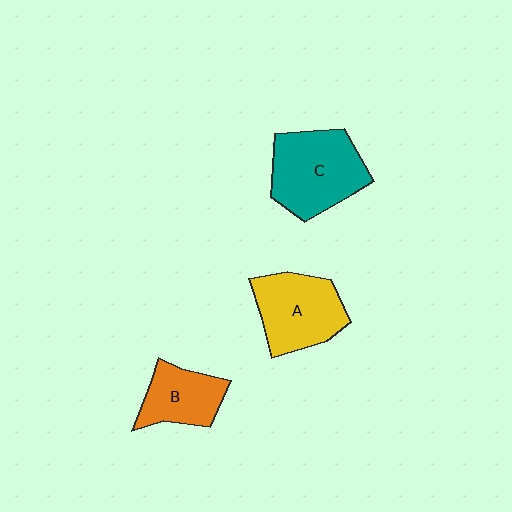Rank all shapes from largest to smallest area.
From largest to smallest: C (teal), A (yellow), B (orange).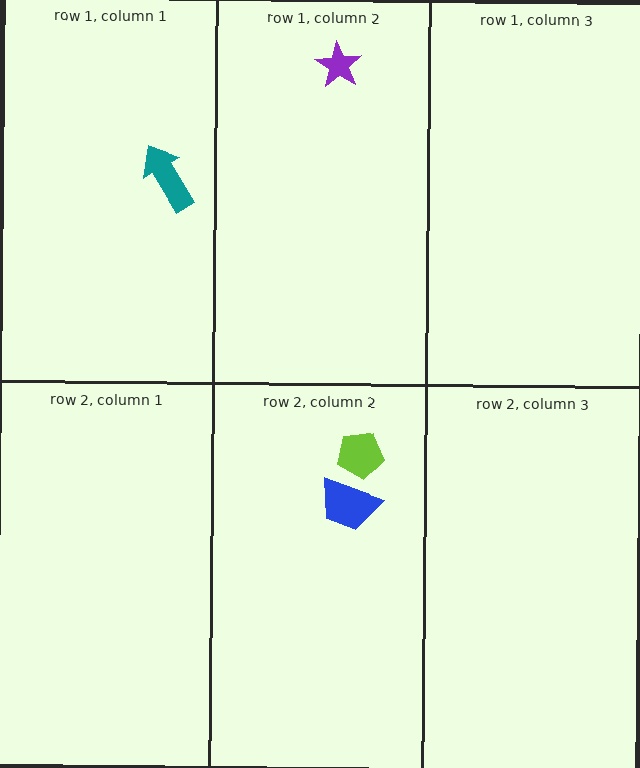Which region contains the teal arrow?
The row 1, column 1 region.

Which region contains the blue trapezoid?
The row 2, column 2 region.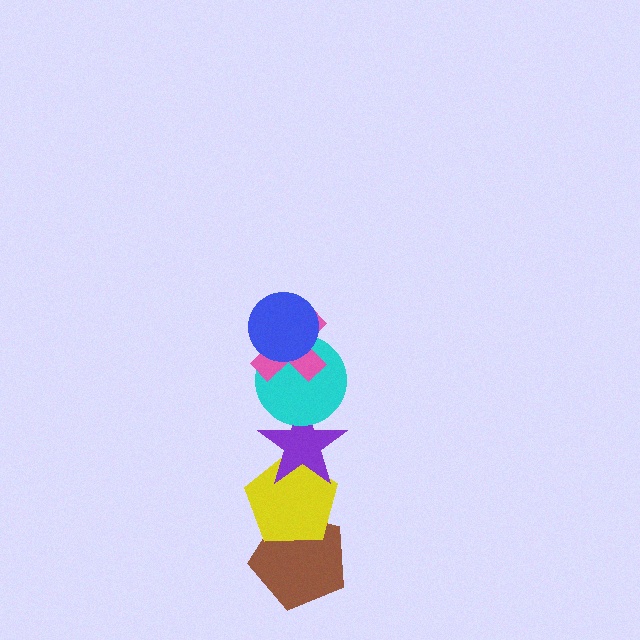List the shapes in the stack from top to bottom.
From top to bottom: the blue circle, the pink cross, the cyan circle, the purple star, the yellow pentagon, the brown pentagon.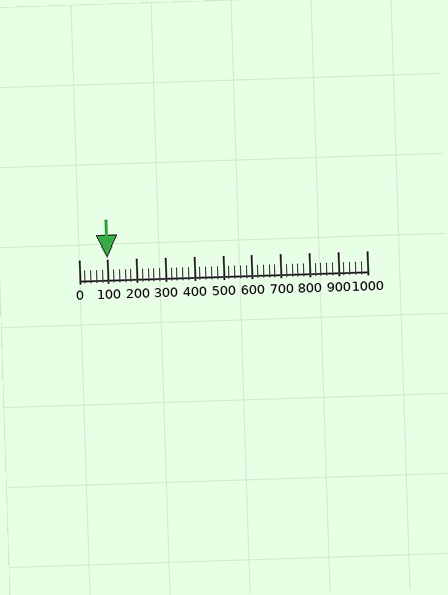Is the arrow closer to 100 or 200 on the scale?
The arrow is closer to 100.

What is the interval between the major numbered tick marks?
The major tick marks are spaced 100 units apart.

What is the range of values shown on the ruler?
The ruler shows values from 0 to 1000.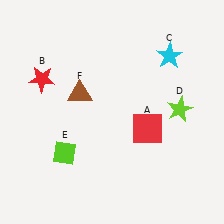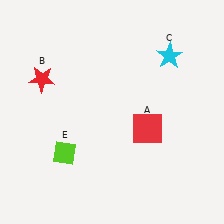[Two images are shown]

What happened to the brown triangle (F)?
The brown triangle (F) was removed in Image 2. It was in the top-left area of Image 1.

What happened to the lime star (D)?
The lime star (D) was removed in Image 2. It was in the top-right area of Image 1.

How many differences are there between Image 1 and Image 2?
There are 2 differences between the two images.